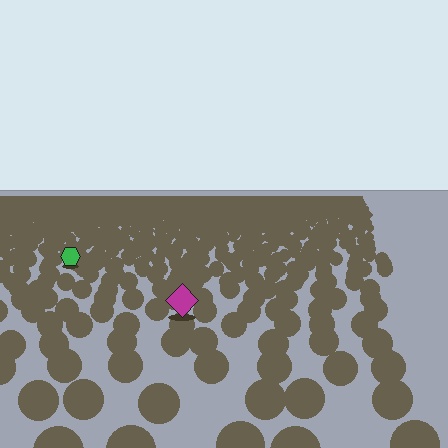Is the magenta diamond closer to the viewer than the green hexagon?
Yes. The magenta diamond is closer — you can tell from the texture gradient: the ground texture is coarser near it.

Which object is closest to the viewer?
The magenta diamond is closest. The texture marks near it are larger and more spread out.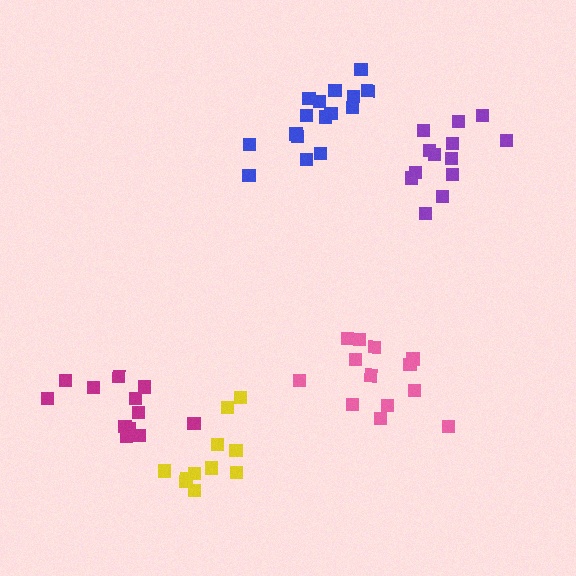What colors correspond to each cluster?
The clusters are colored: yellow, magenta, pink, purple, blue.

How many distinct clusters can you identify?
There are 5 distinct clusters.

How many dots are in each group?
Group 1: 11 dots, Group 2: 12 dots, Group 3: 13 dots, Group 4: 13 dots, Group 5: 16 dots (65 total).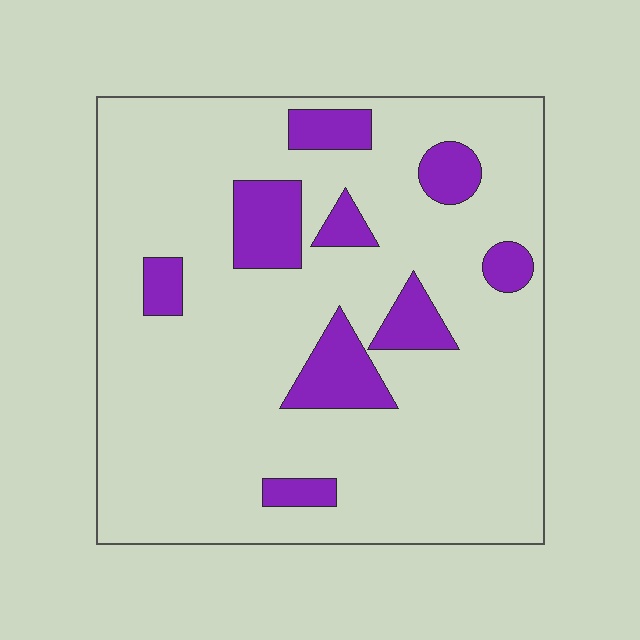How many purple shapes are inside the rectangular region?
9.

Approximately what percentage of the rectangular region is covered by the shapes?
Approximately 15%.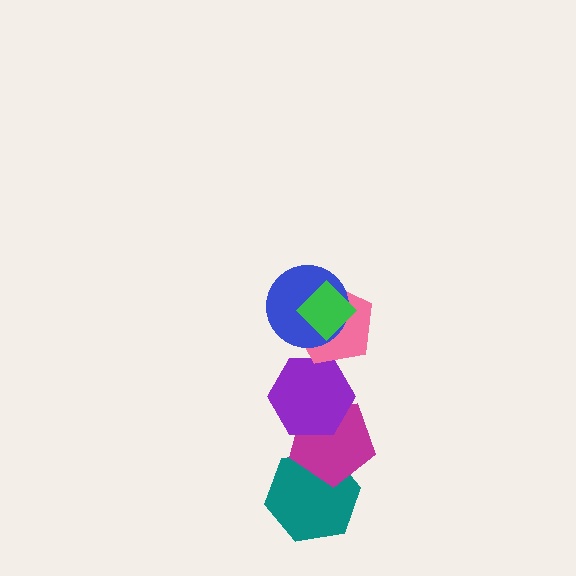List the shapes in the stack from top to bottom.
From top to bottom: the green diamond, the blue circle, the pink pentagon, the purple hexagon, the magenta pentagon, the teal hexagon.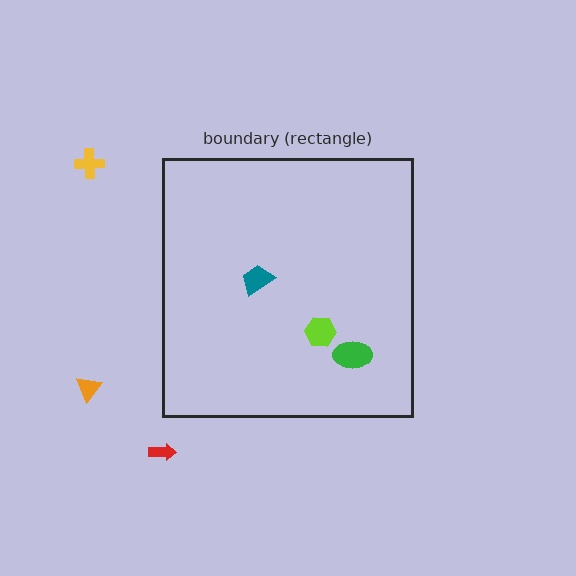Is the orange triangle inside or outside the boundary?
Outside.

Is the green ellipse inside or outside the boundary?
Inside.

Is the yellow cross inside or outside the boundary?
Outside.